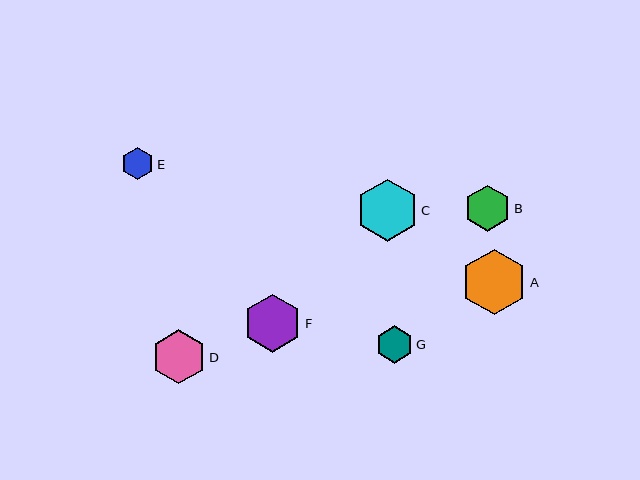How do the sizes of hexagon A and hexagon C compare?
Hexagon A and hexagon C are approximately the same size.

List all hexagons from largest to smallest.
From largest to smallest: A, C, F, D, B, G, E.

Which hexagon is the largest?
Hexagon A is the largest with a size of approximately 65 pixels.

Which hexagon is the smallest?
Hexagon E is the smallest with a size of approximately 33 pixels.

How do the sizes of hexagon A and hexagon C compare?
Hexagon A and hexagon C are approximately the same size.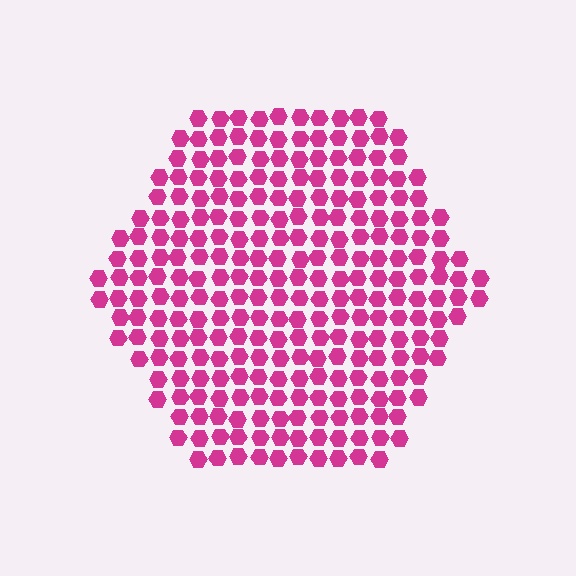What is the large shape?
The large shape is a hexagon.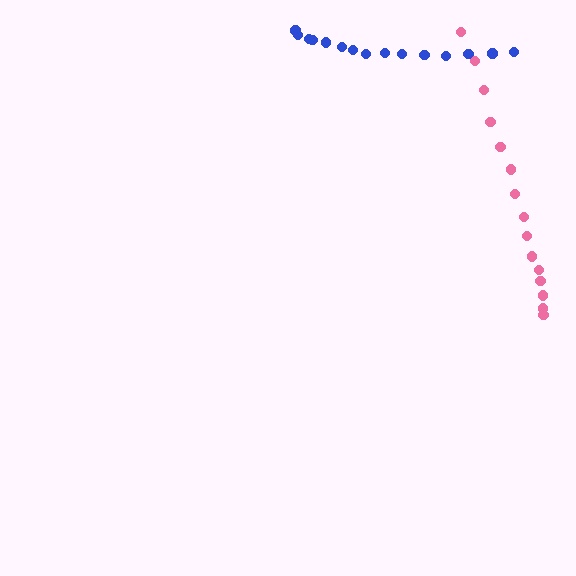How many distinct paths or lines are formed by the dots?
There are 2 distinct paths.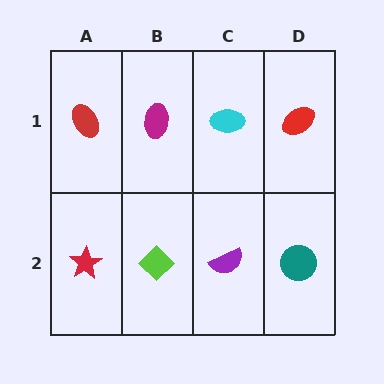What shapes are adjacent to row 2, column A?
A red ellipse (row 1, column A), a lime diamond (row 2, column B).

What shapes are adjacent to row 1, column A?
A red star (row 2, column A), a magenta ellipse (row 1, column B).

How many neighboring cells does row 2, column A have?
2.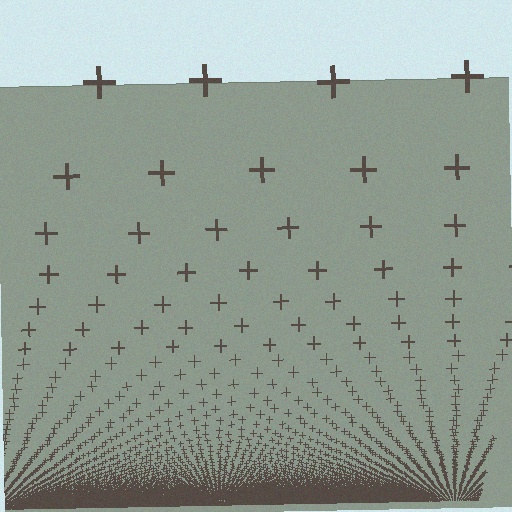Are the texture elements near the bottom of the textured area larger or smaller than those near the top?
Smaller. The gradient is inverted — elements near the bottom are smaller and denser.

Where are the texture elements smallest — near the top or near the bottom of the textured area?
Near the bottom.